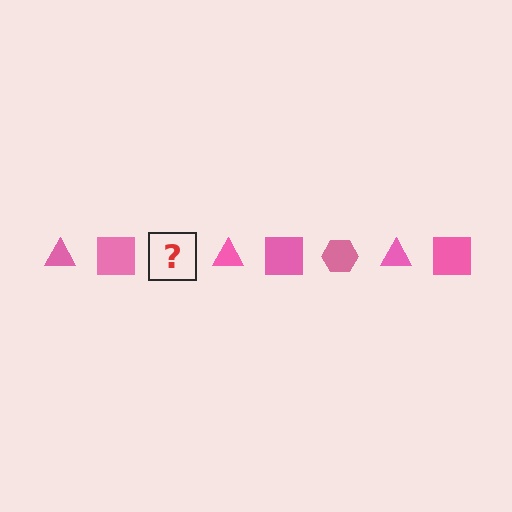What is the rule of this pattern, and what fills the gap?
The rule is that the pattern cycles through triangle, square, hexagon shapes in pink. The gap should be filled with a pink hexagon.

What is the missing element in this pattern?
The missing element is a pink hexagon.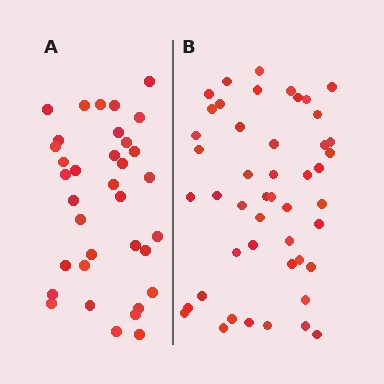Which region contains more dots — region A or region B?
Region B (the right region) has more dots.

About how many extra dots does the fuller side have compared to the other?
Region B has roughly 12 or so more dots than region A.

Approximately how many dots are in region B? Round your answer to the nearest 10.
About 50 dots. (The exact count is 47, which rounds to 50.)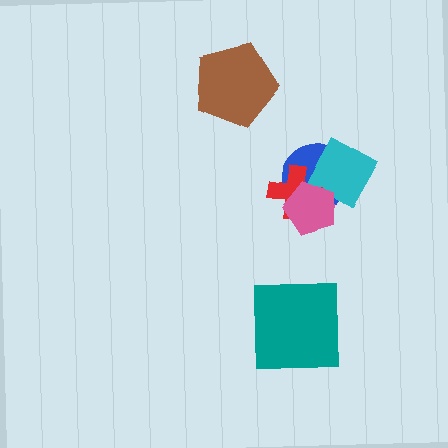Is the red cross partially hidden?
Yes, it is partially covered by another shape.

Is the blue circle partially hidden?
Yes, it is partially covered by another shape.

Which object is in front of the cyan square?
The pink pentagon is in front of the cyan square.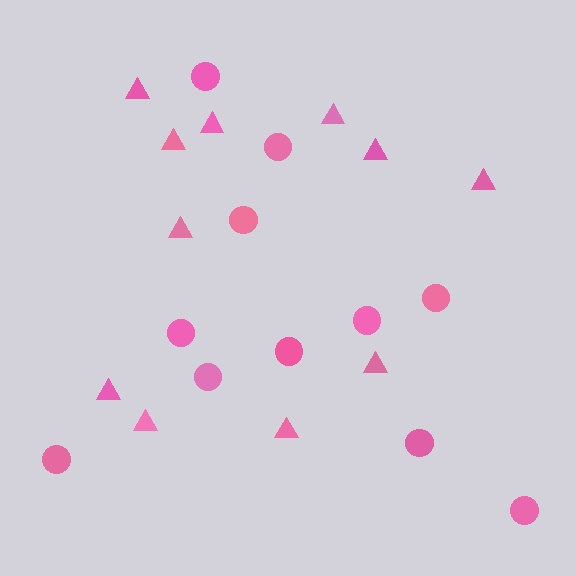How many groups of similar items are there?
There are 2 groups: one group of circles (11) and one group of triangles (11).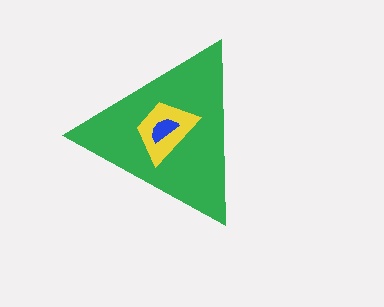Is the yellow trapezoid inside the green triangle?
Yes.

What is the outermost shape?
The green triangle.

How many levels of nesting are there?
3.